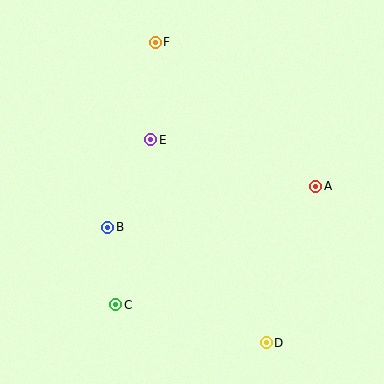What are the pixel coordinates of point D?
Point D is at (266, 343).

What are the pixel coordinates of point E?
Point E is at (150, 140).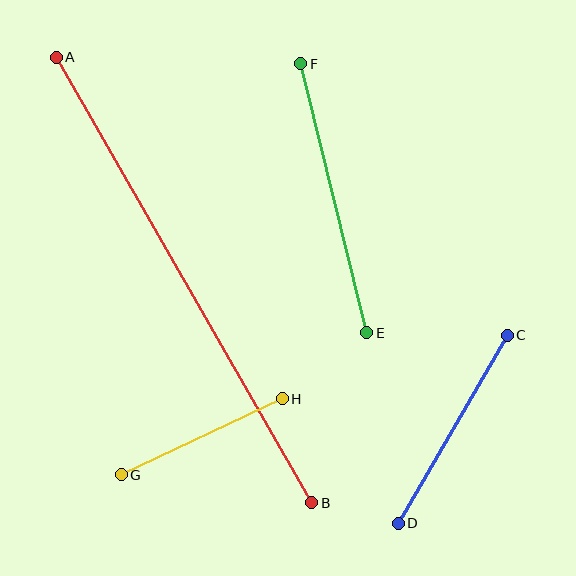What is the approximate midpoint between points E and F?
The midpoint is at approximately (334, 198) pixels.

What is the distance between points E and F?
The distance is approximately 277 pixels.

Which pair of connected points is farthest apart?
Points A and B are farthest apart.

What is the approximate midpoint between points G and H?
The midpoint is at approximately (202, 437) pixels.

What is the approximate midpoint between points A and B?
The midpoint is at approximately (184, 280) pixels.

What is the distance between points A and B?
The distance is approximately 514 pixels.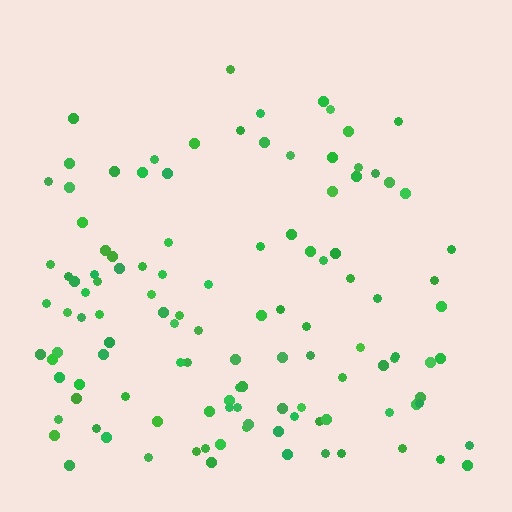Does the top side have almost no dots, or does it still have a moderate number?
Still a moderate number, just noticeably fewer than the bottom.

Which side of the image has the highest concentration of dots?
The bottom.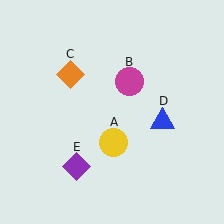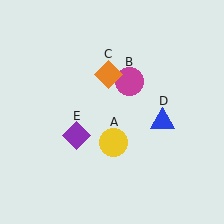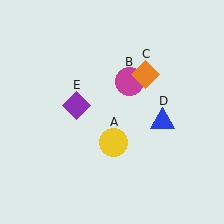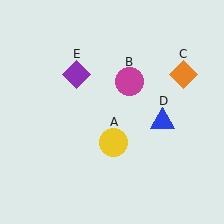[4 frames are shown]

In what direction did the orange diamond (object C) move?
The orange diamond (object C) moved right.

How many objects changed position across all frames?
2 objects changed position: orange diamond (object C), purple diamond (object E).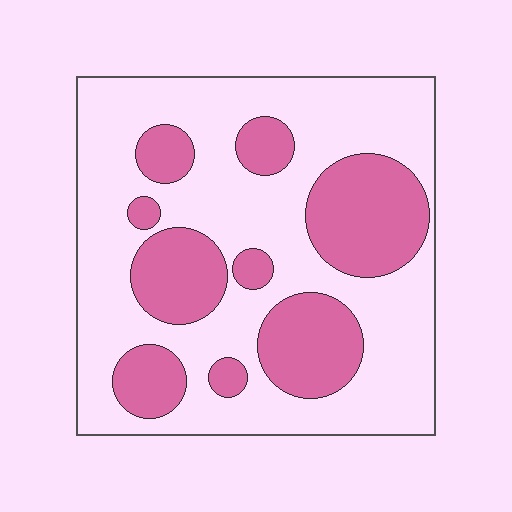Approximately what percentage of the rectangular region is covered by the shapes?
Approximately 35%.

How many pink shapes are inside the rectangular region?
9.